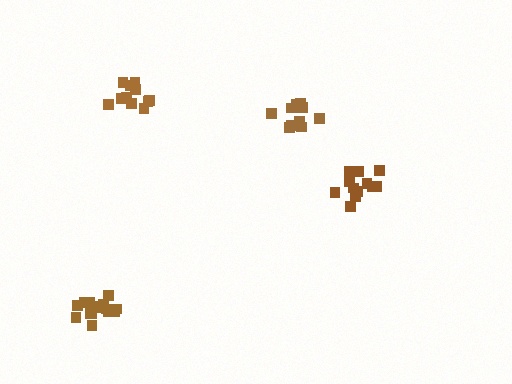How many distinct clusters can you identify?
There are 4 distinct clusters.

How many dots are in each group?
Group 1: 11 dots, Group 2: 13 dots, Group 3: 16 dots, Group 4: 11 dots (51 total).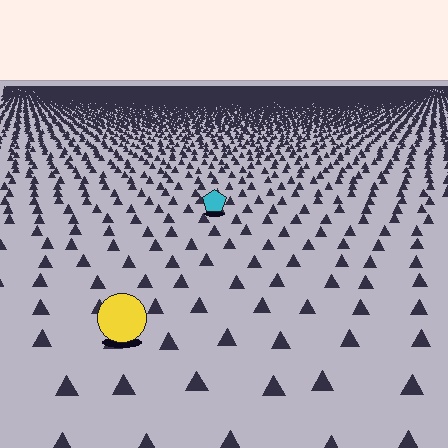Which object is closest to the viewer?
The yellow circle is closest. The texture marks near it are larger and more spread out.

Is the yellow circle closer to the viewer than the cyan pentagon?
Yes. The yellow circle is closer — you can tell from the texture gradient: the ground texture is coarser near it.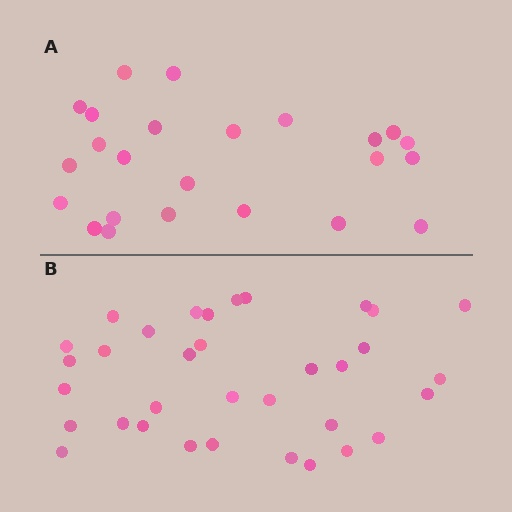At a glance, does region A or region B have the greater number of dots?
Region B (the bottom region) has more dots.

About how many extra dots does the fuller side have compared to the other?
Region B has roughly 10 or so more dots than region A.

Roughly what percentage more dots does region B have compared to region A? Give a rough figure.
About 40% more.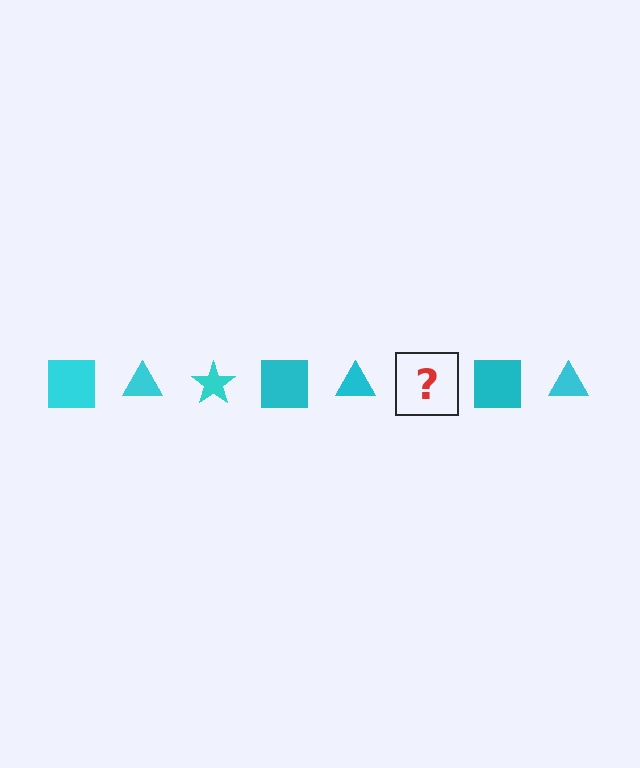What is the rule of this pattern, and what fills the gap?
The rule is that the pattern cycles through square, triangle, star shapes in cyan. The gap should be filled with a cyan star.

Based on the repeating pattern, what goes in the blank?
The blank should be a cyan star.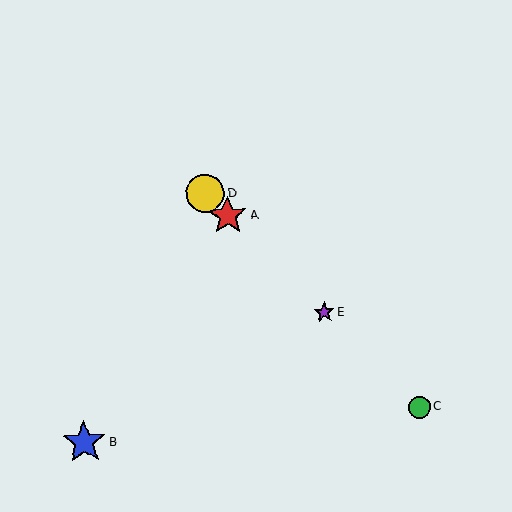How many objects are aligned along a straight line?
4 objects (A, C, D, E) are aligned along a straight line.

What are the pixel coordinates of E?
Object E is at (324, 312).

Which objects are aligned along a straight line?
Objects A, C, D, E are aligned along a straight line.